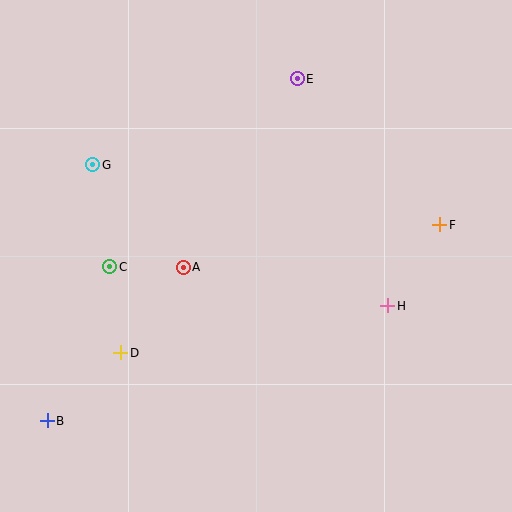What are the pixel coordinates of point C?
Point C is at (110, 267).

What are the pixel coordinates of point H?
Point H is at (388, 306).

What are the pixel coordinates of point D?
Point D is at (121, 353).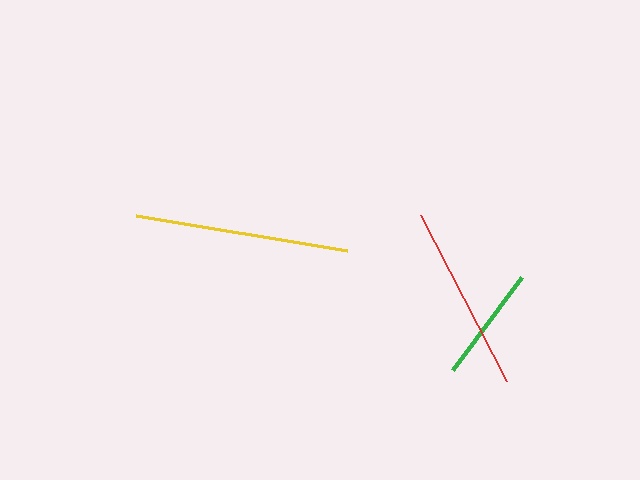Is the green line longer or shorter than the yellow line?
The yellow line is longer than the green line.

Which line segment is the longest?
The yellow line is the longest at approximately 214 pixels.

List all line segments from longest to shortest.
From longest to shortest: yellow, red, green.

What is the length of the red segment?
The red segment is approximately 187 pixels long.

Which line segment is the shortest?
The green line is the shortest at approximately 116 pixels.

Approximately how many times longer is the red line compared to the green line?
The red line is approximately 1.6 times the length of the green line.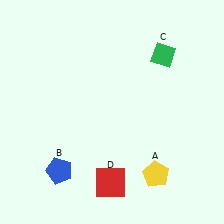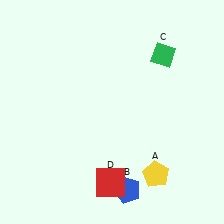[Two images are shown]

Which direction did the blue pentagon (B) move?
The blue pentagon (B) moved right.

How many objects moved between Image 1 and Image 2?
1 object moved between the two images.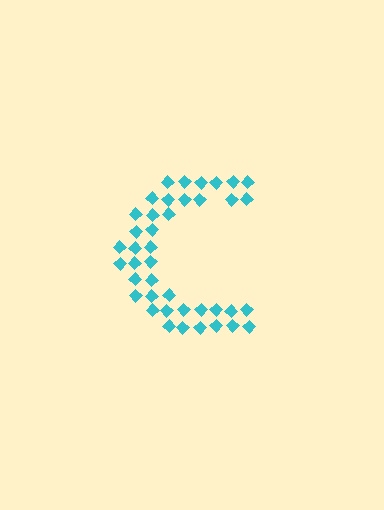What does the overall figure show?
The overall figure shows the letter C.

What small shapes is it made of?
It is made of small diamonds.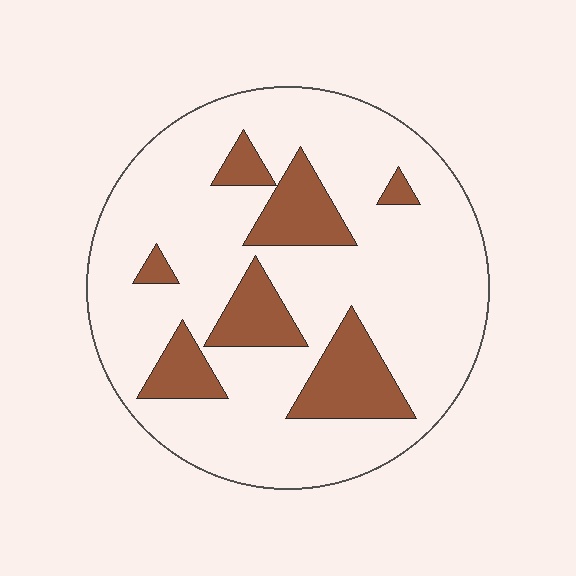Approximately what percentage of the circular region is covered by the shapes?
Approximately 20%.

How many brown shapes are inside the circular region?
7.